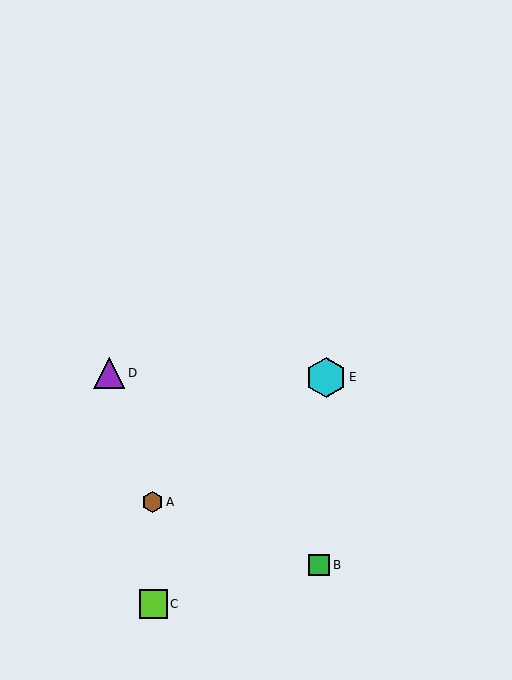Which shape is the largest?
The cyan hexagon (labeled E) is the largest.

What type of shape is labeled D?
Shape D is a purple triangle.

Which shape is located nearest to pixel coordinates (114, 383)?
The purple triangle (labeled D) at (109, 373) is nearest to that location.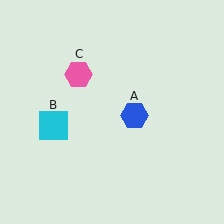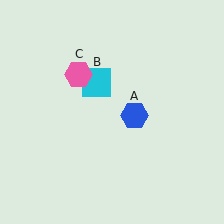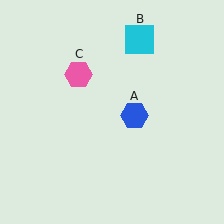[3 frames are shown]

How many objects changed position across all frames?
1 object changed position: cyan square (object B).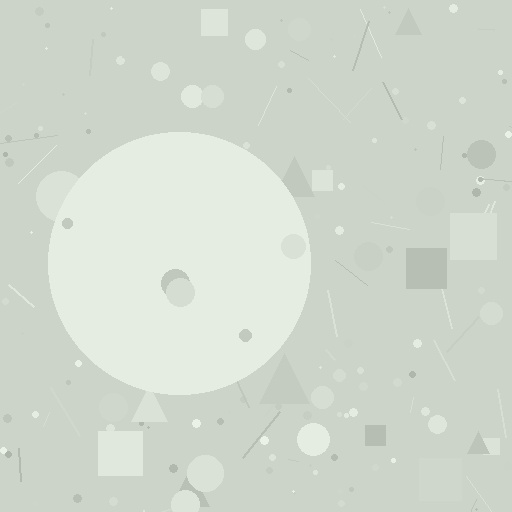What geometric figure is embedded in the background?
A circle is embedded in the background.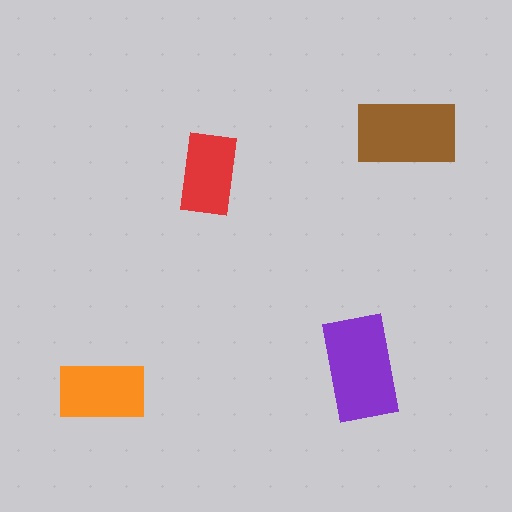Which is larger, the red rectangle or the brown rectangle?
The brown one.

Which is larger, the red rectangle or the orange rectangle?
The orange one.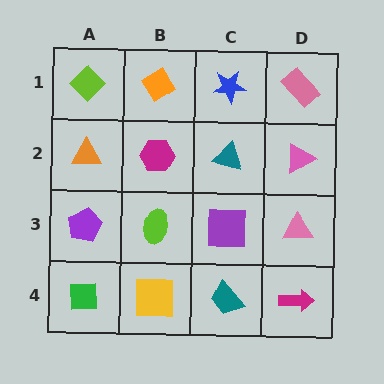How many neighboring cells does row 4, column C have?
3.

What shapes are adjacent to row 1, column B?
A magenta hexagon (row 2, column B), a lime diamond (row 1, column A), a blue star (row 1, column C).